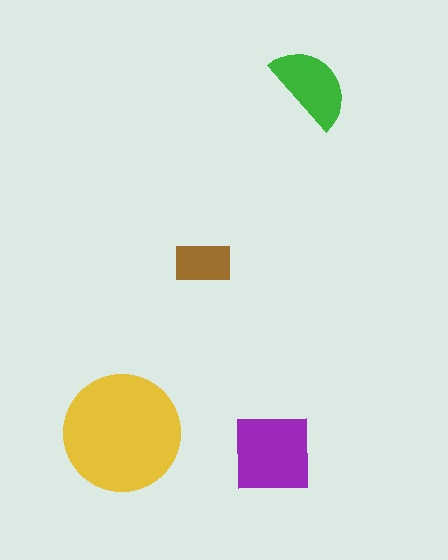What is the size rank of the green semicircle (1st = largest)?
3rd.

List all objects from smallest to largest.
The brown rectangle, the green semicircle, the purple square, the yellow circle.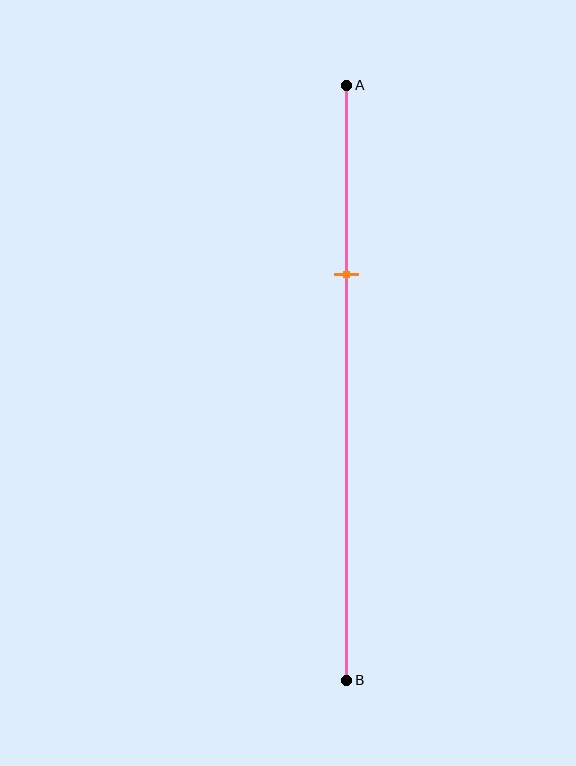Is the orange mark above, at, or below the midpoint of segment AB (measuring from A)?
The orange mark is above the midpoint of segment AB.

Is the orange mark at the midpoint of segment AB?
No, the mark is at about 30% from A, not at the 50% midpoint.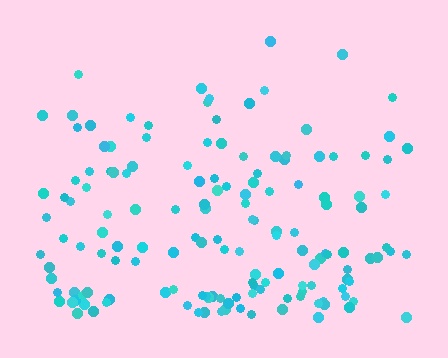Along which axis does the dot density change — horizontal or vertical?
Vertical.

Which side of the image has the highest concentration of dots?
The bottom.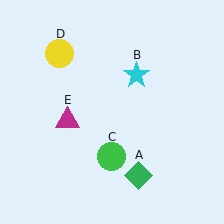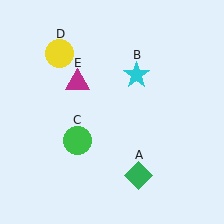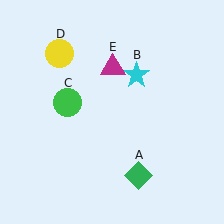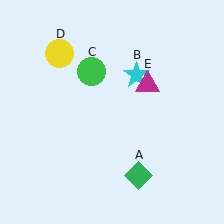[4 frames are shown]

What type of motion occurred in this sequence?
The green circle (object C), magenta triangle (object E) rotated clockwise around the center of the scene.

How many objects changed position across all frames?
2 objects changed position: green circle (object C), magenta triangle (object E).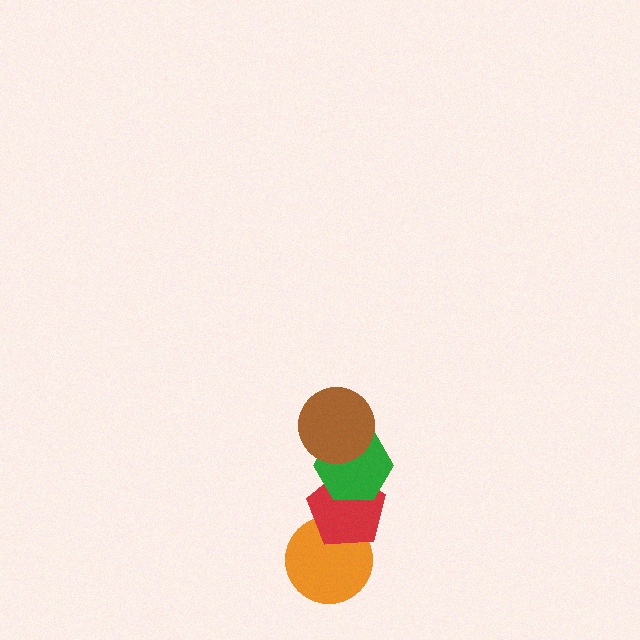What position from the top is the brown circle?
The brown circle is 1st from the top.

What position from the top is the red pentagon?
The red pentagon is 3rd from the top.